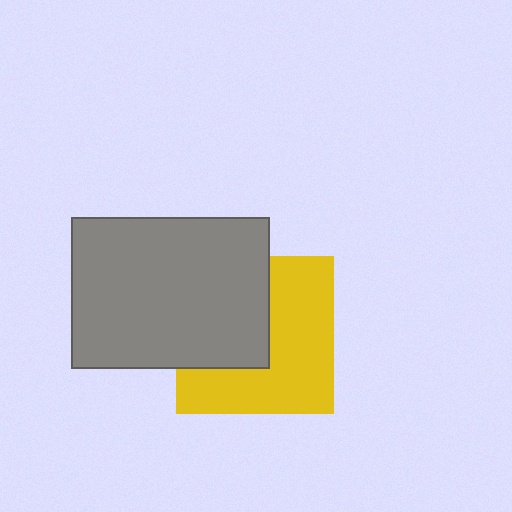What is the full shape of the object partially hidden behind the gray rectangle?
The partially hidden object is a yellow square.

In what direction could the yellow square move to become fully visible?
The yellow square could move right. That would shift it out from behind the gray rectangle entirely.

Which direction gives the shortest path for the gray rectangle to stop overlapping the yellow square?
Moving left gives the shortest separation.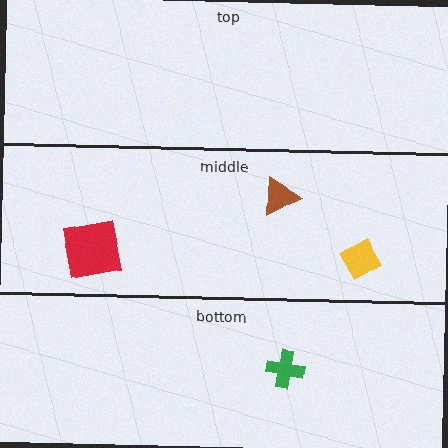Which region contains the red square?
The middle region.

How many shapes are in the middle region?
3.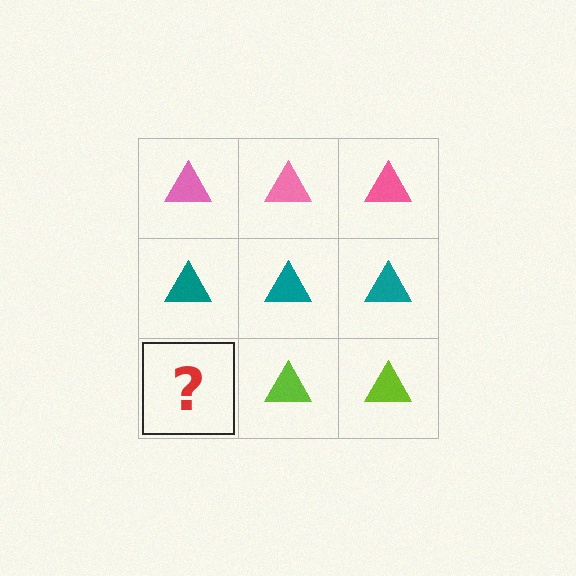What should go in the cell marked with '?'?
The missing cell should contain a lime triangle.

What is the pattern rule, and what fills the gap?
The rule is that each row has a consistent color. The gap should be filled with a lime triangle.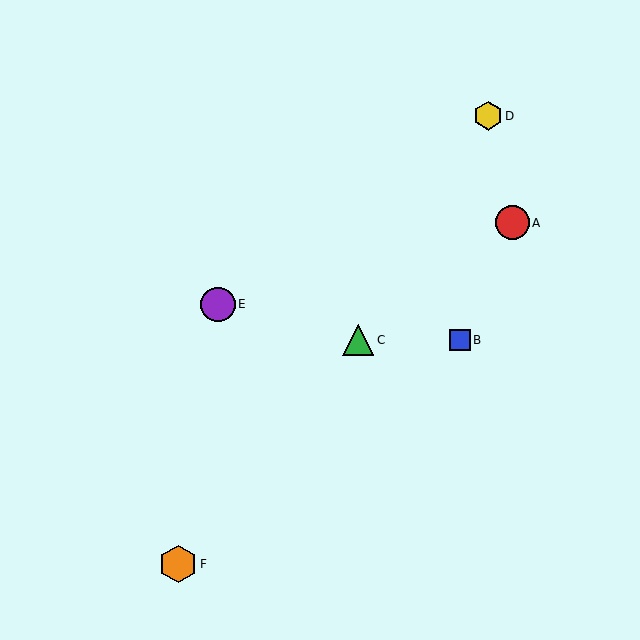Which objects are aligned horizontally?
Objects B, C are aligned horizontally.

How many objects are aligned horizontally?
2 objects (B, C) are aligned horizontally.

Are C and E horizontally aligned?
No, C is at y≈340 and E is at y≈304.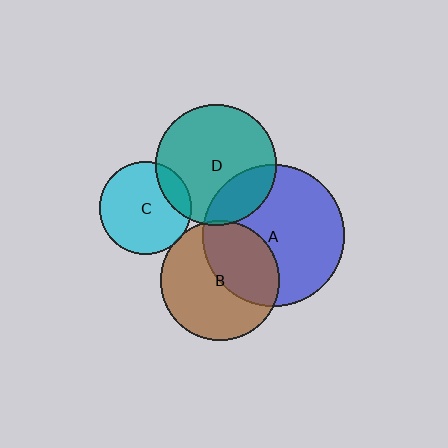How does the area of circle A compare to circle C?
Approximately 2.4 times.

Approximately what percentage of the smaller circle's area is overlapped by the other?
Approximately 45%.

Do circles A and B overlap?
Yes.